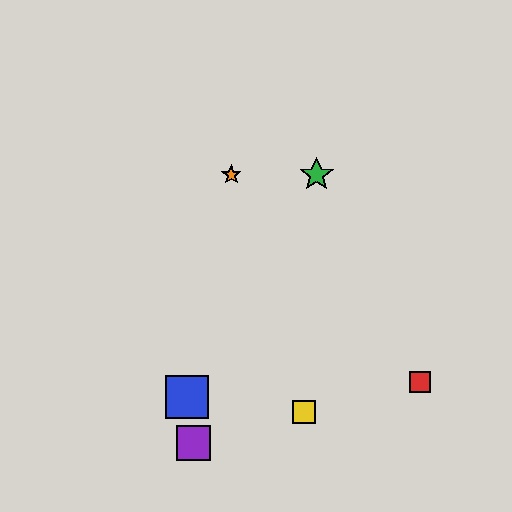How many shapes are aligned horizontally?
2 shapes (the green star, the orange star) are aligned horizontally.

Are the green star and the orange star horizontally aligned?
Yes, both are at y≈175.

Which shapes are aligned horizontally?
The green star, the orange star are aligned horizontally.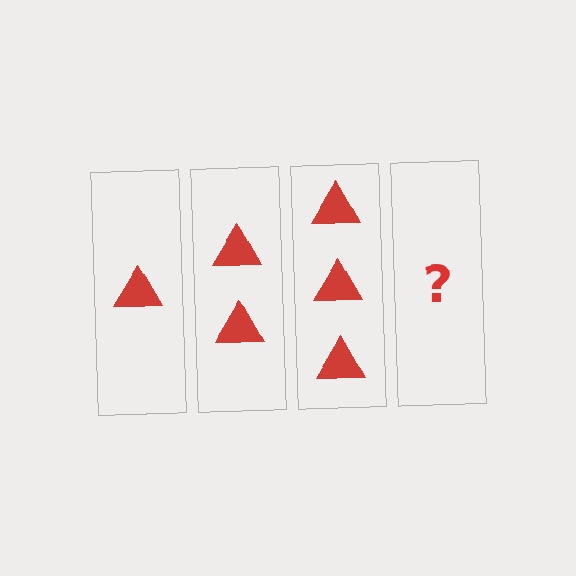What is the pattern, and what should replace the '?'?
The pattern is that each step adds one more triangle. The '?' should be 4 triangles.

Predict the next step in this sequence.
The next step is 4 triangles.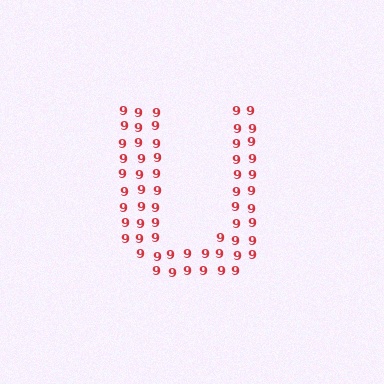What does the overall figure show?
The overall figure shows the letter U.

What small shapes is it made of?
It is made of small digit 9's.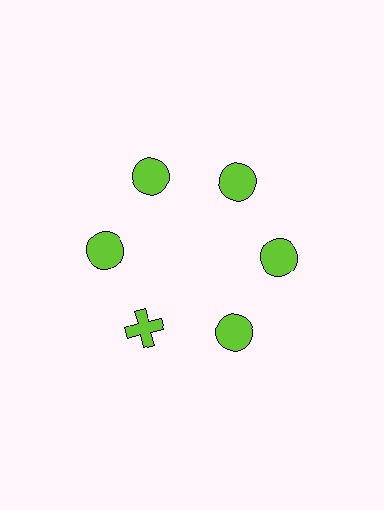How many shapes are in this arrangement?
There are 6 shapes arranged in a ring pattern.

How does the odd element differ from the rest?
It has a different shape: cross instead of circle.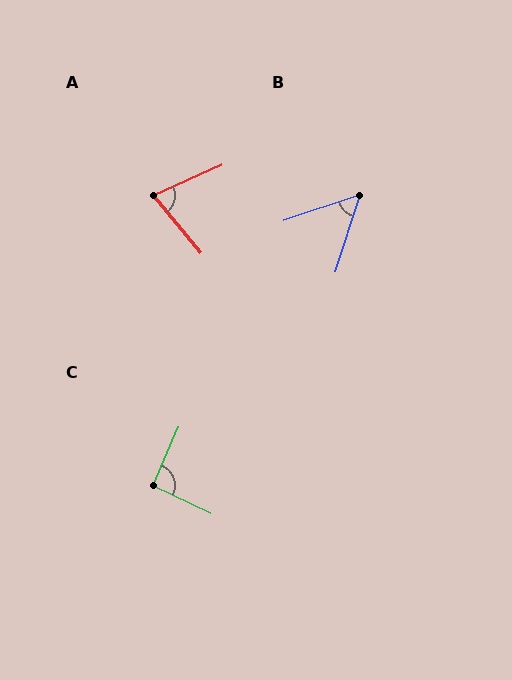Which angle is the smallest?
B, at approximately 53 degrees.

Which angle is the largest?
C, at approximately 92 degrees.